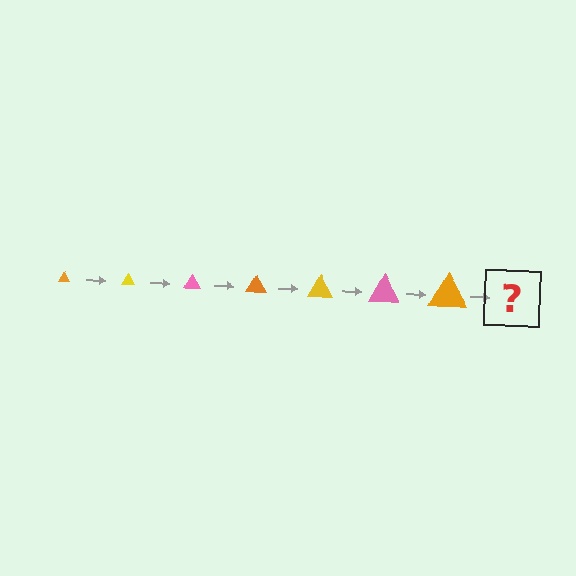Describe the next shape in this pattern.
It should be a yellow triangle, larger than the previous one.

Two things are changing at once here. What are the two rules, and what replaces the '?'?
The two rules are that the triangle grows larger each step and the color cycles through orange, yellow, and pink. The '?' should be a yellow triangle, larger than the previous one.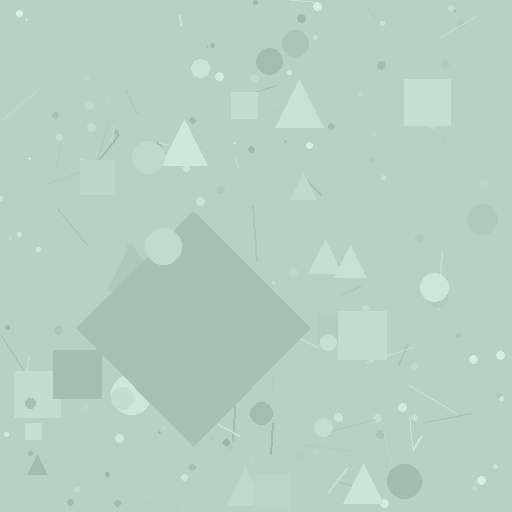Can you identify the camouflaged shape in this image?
The camouflaged shape is a diamond.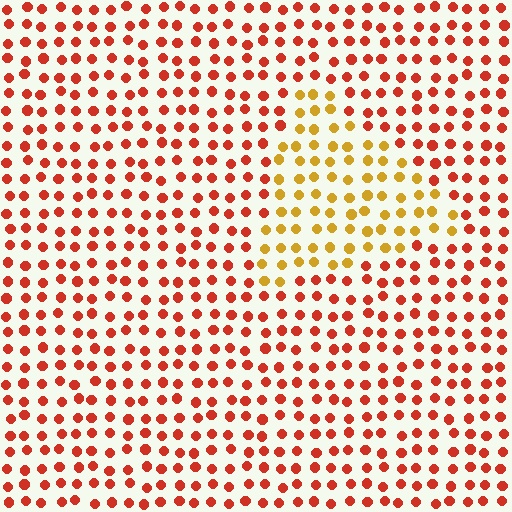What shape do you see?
I see a triangle.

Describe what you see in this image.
The image is filled with small red elements in a uniform arrangement. A triangle-shaped region is visible where the elements are tinted to a slightly different hue, forming a subtle color boundary.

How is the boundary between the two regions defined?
The boundary is defined purely by a slight shift in hue (about 39 degrees). Spacing, size, and orientation are identical on both sides.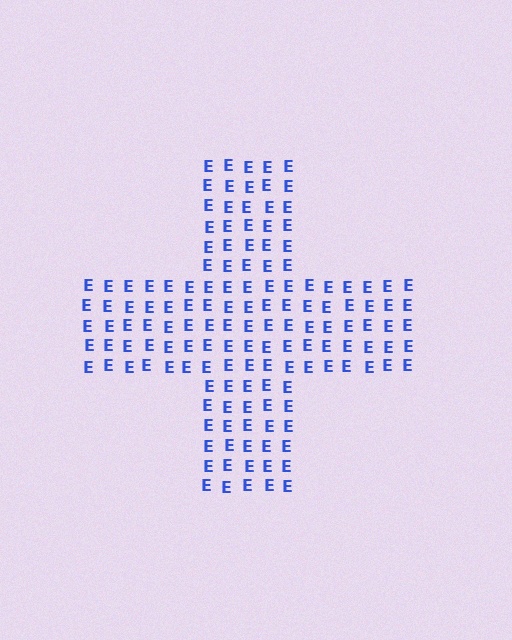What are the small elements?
The small elements are letter E's.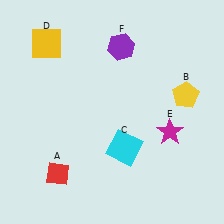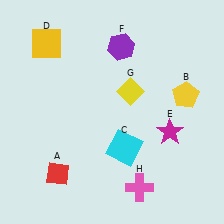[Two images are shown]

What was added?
A yellow diamond (G), a pink cross (H) were added in Image 2.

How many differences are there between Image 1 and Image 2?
There are 2 differences between the two images.